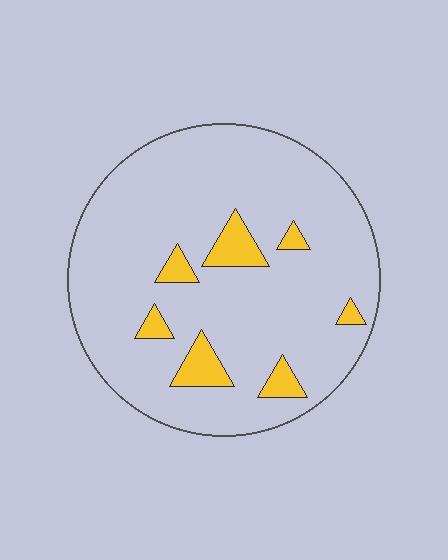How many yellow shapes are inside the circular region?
7.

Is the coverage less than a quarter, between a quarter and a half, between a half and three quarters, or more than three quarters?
Less than a quarter.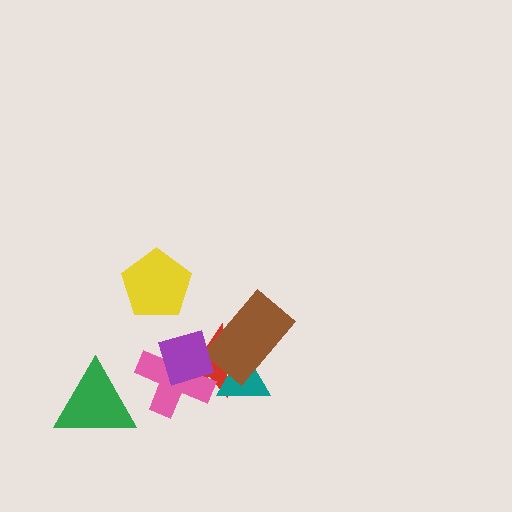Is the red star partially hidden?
Yes, it is partially covered by another shape.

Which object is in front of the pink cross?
The purple diamond is in front of the pink cross.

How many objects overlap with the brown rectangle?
2 objects overlap with the brown rectangle.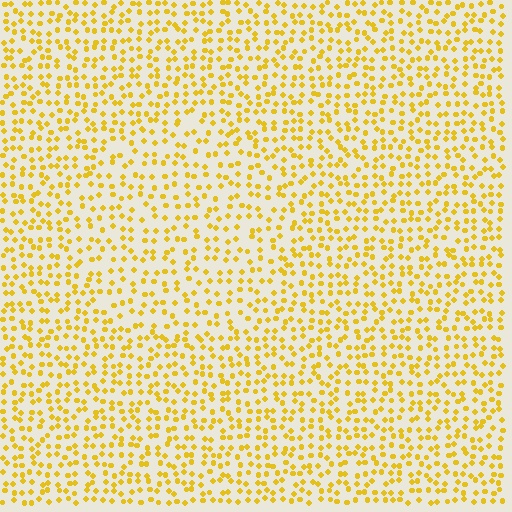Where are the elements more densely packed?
The elements are more densely packed outside the circle boundary.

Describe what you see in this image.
The image contains small yellow elements arranged at two different densities. A circle-shaped region is visible where the elements are less densely packed than the surrounding area.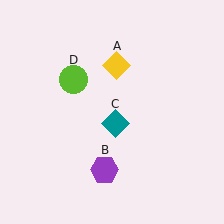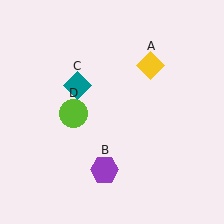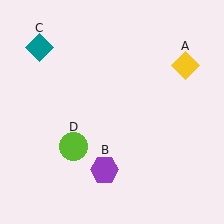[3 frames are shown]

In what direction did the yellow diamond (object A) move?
The yellow diamond (object A) moved right.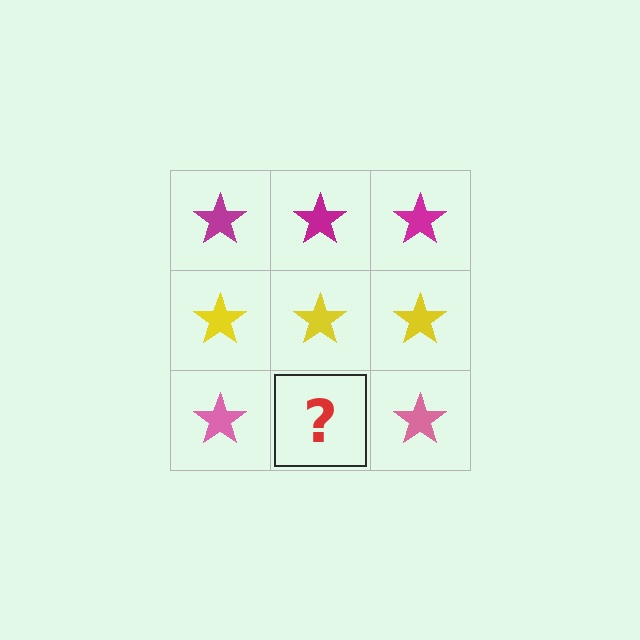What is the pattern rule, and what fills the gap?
The rule is that each row has a consistent color. The gap should be filled with a pink star.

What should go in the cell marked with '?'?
The missing cell should contain a pink star.